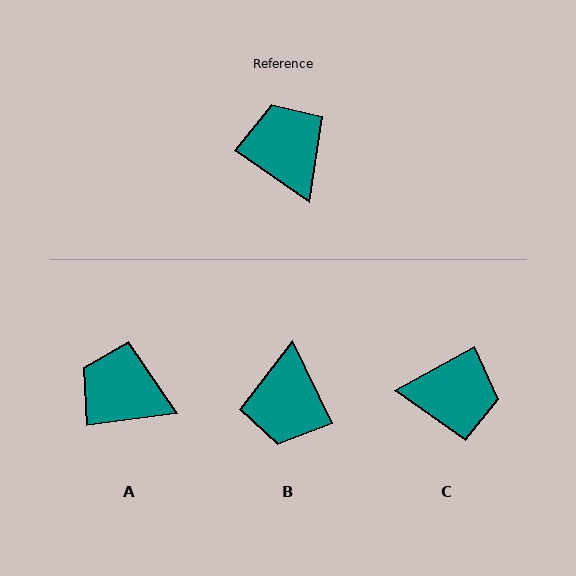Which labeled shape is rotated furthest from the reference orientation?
B, about 151 degrees away.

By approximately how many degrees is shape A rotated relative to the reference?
Approximately 43 degrees counter-clockwise.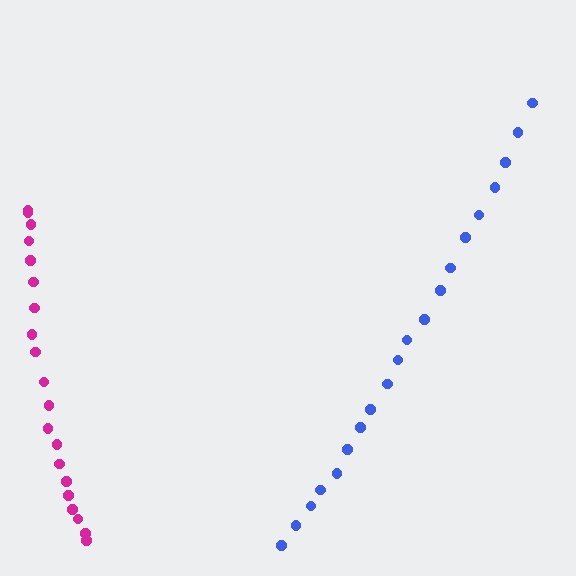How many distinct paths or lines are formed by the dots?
There are 2 distinct paths.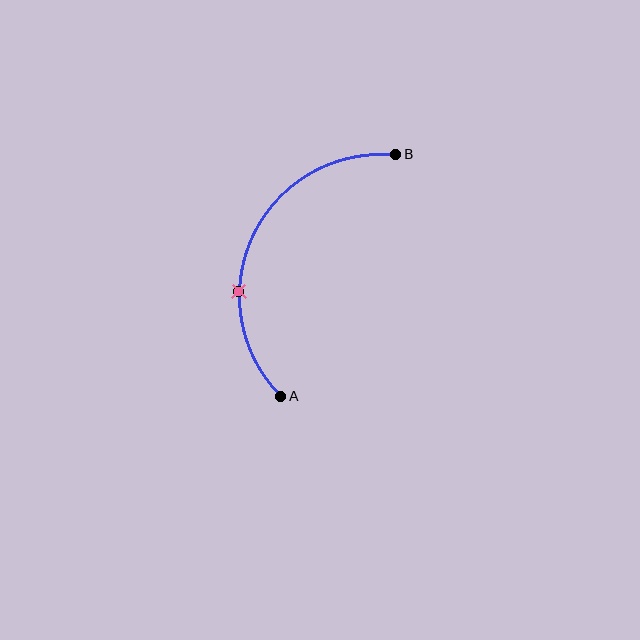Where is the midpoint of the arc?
The arc midpoint is the point on the curve farthest from the straight line joining A and B. It sits to the left of that line.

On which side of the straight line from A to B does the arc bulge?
The arc bulges to the left of the straight line connecting A and B.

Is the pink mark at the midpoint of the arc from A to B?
No. The pink mark lies on the arc but is closer to endpoint A. The arc midpoint would be at the point on the curve equidistant along the arc from both A and B.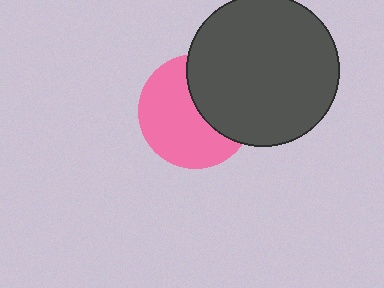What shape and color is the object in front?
The object in front is a dark gray circle.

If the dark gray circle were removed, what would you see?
You would see the complete pink circle.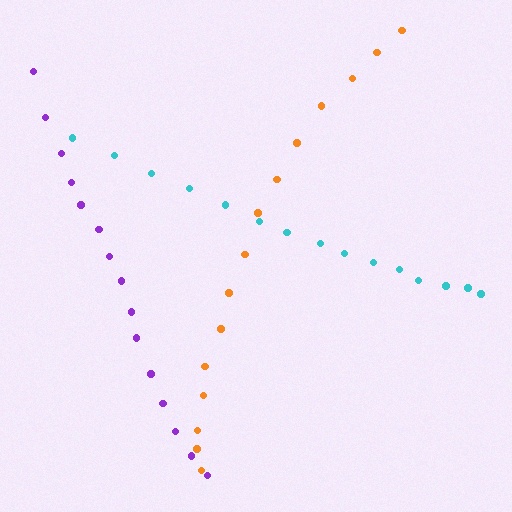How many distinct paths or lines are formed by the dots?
There are 3 distinct paths.